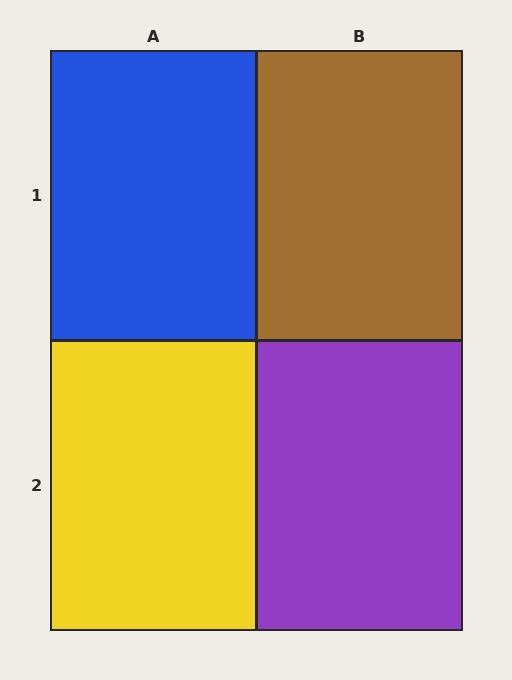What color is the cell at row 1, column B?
Brown.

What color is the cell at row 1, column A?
Blue.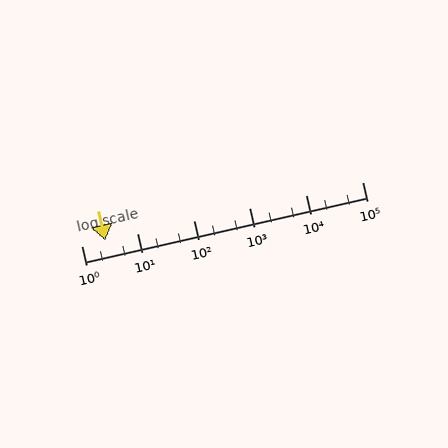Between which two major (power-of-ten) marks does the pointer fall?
The pointer is between 1 and 10.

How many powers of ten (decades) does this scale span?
The scale spans 5 decades, from 1 to 100000.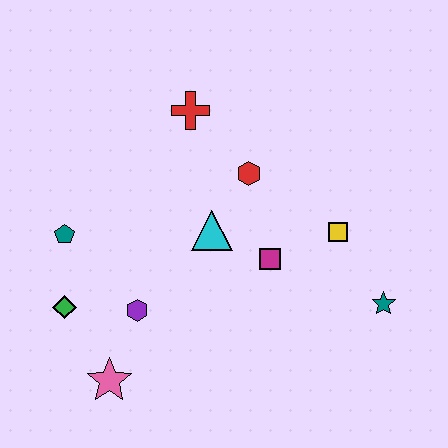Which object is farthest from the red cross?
The pink star is farthest from the red cross.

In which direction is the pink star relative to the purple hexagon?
The pink star is below the purple hexagon.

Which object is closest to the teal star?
The yellow square is closest to the teal star.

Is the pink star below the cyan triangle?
Yes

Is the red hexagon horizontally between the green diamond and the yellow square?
Yes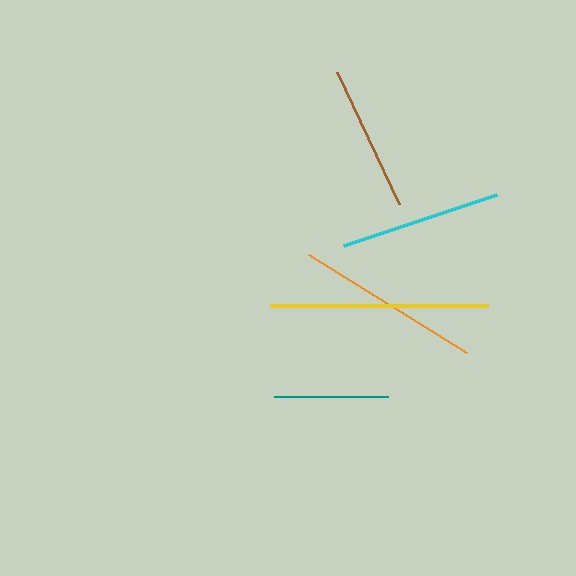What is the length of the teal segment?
The teal segment is approximately 114 pixels long.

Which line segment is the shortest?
The teal line is the shortest at approximately 114 pixels.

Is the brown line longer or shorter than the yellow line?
The yellow line is longer than the brown line.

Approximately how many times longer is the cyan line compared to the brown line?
The cyan line is approximately 1.1 times the length of the brown line.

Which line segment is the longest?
The yellow line is the longest at approximately 218 pixels.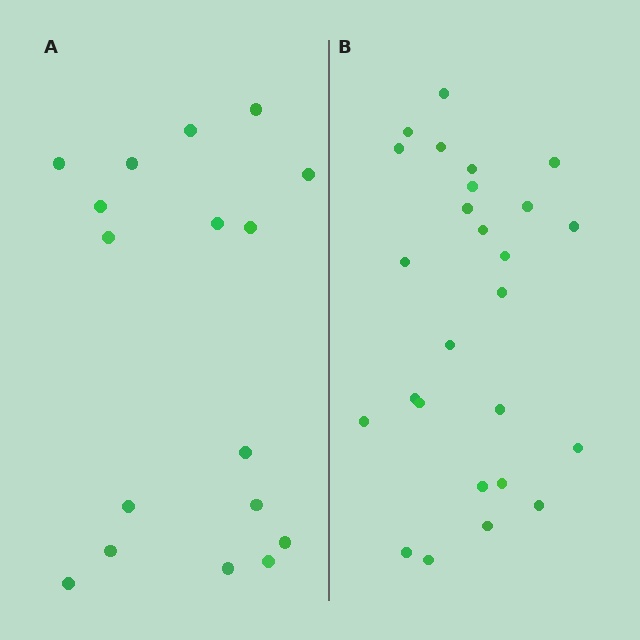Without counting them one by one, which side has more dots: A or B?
Region B (the right region) has more dots.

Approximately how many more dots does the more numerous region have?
Region B has roughly 8 or so more dots than region A.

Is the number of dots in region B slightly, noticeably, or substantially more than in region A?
Region B has substantially more. The ratio is roughly 1.5 to 1.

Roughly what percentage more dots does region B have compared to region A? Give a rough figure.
About 55% more.